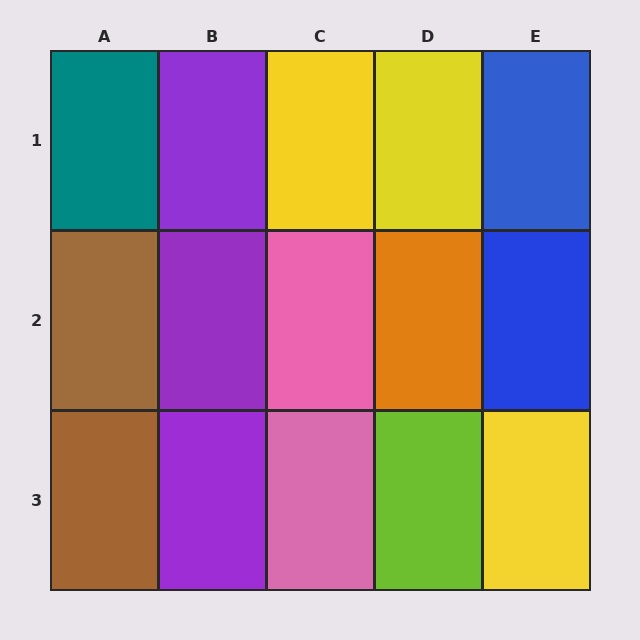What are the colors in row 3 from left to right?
Brown, purple, pink, lime, yellow.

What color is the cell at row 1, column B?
Purple.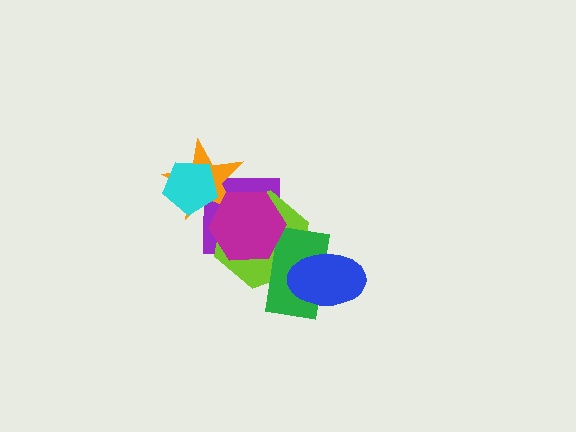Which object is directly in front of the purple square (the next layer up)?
The lime hexagon is directly in front of the purple square.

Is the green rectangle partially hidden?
Yes, it is partially covered by another shape.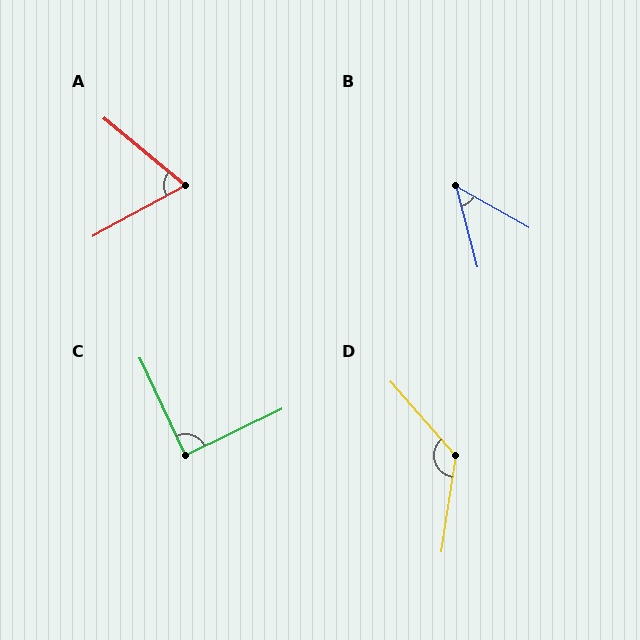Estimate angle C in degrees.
Approximately 89 degrees.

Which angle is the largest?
D, at approximately 130 degrees.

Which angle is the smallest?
B, at approximately 46 degrees.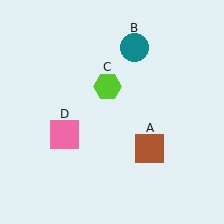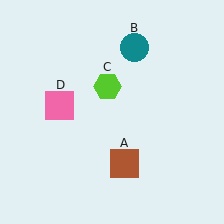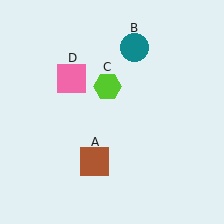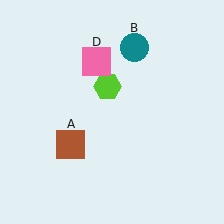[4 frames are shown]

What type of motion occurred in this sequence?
The brown square (object A), pink square (object D) rotated clockwise around the center of the scene.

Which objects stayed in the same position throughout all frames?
Teal circle (object B) and lime hexagon (object C) remained stationary.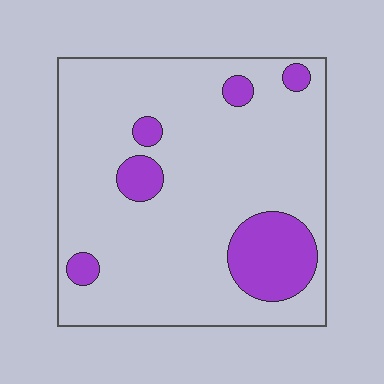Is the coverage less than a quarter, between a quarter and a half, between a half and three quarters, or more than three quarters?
Less than a quarter.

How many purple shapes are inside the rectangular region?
6.